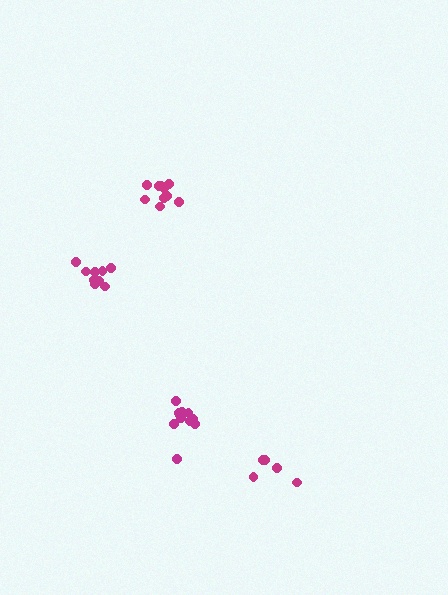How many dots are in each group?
Group 1: 11 dots, Group 2: 10 dots, Group 3: 5 dots, Group 4: 9 dots (35 total).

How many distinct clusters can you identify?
There are 4 distinct clusters.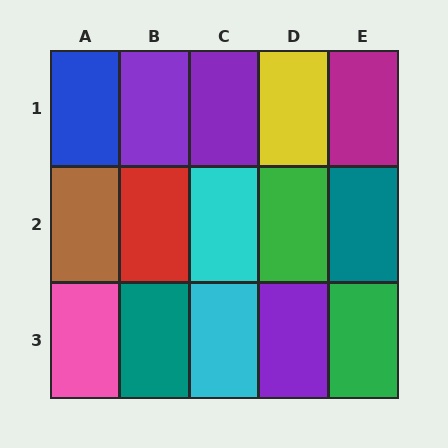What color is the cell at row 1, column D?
Yellow.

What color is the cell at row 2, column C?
Cyan.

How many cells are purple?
3 cells are purple.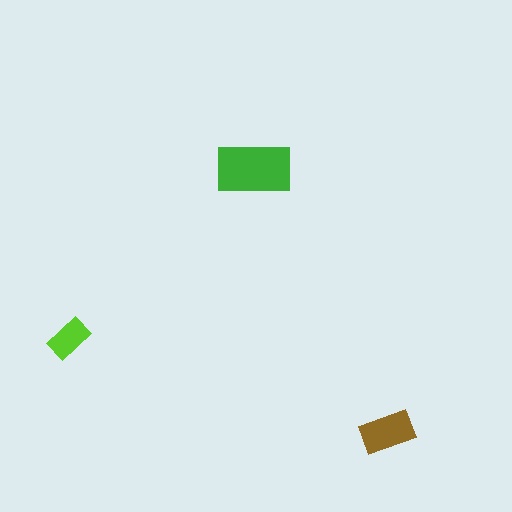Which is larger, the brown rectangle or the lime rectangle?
The brown one.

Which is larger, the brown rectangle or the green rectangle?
The green one.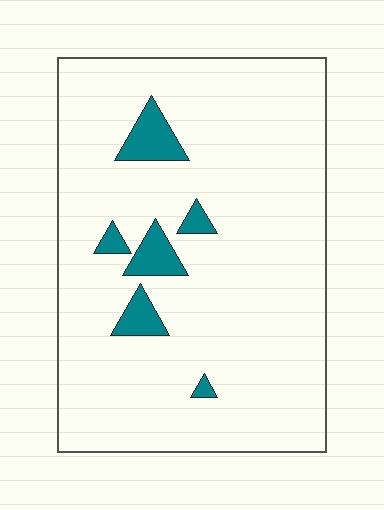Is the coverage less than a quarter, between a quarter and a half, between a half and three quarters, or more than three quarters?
Less than a quarter.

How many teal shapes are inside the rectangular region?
6.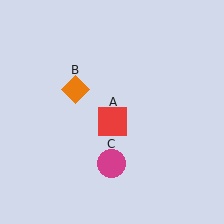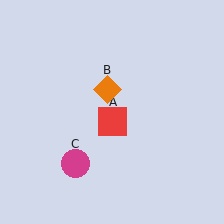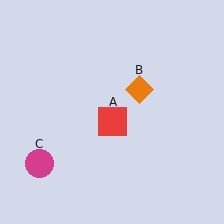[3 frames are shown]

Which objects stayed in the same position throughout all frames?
Red square (object A) remained stationary.